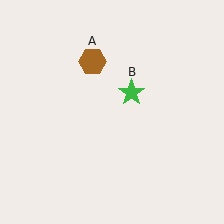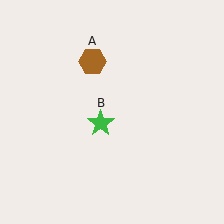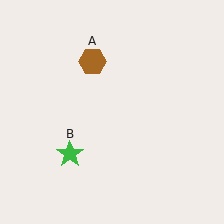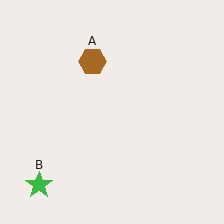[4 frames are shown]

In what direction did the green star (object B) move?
The green star (object B) moved down and to the left.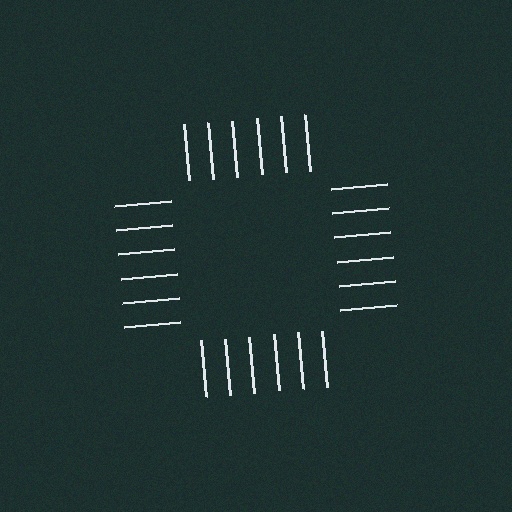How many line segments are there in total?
24 — 6 along each of the 4 edges.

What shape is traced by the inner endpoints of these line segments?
An illusory square — the line segments terminate on its edges but no continuous stroke is drawn.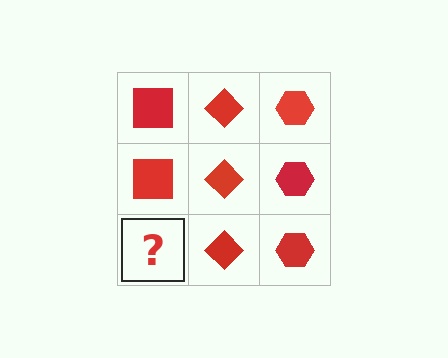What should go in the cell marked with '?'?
The missing cell should contain a red square.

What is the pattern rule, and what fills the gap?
The rule is that each column has a consistent shape. The gap should be filled with a red square.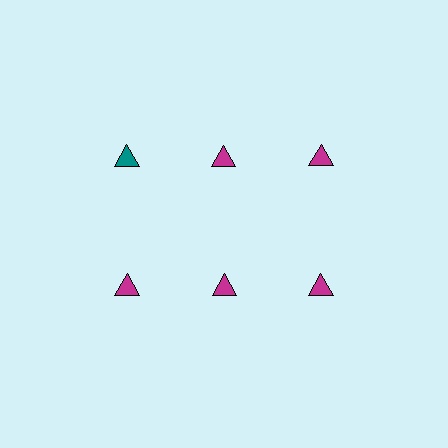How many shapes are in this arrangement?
There are 6 shapes arranged in a grid pattern.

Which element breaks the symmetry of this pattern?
The teal triangle in the top row, leftmost column breaks the symmetry. All other shapes are magenta triangles.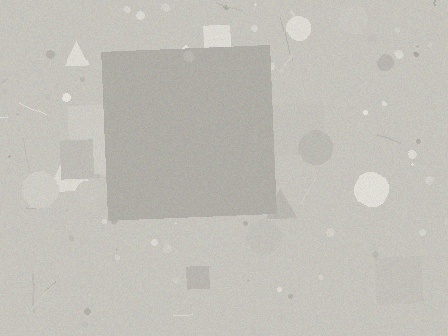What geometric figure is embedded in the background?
A square is embedded in the background.